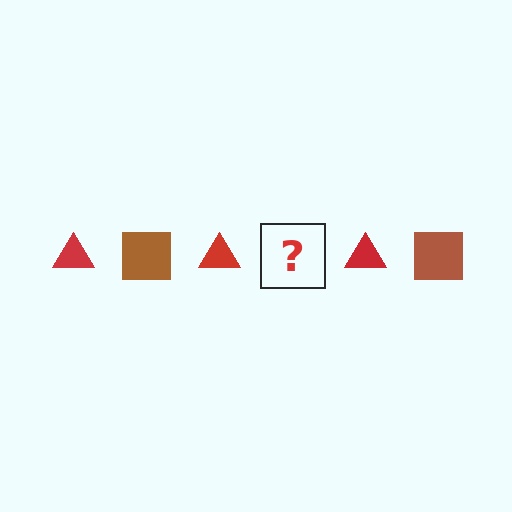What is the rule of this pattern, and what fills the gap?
The rule is that the pattern alternates between red triangle and brown square. The gap should be filled with a brown square.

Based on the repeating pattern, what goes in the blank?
The blank should be a brown square.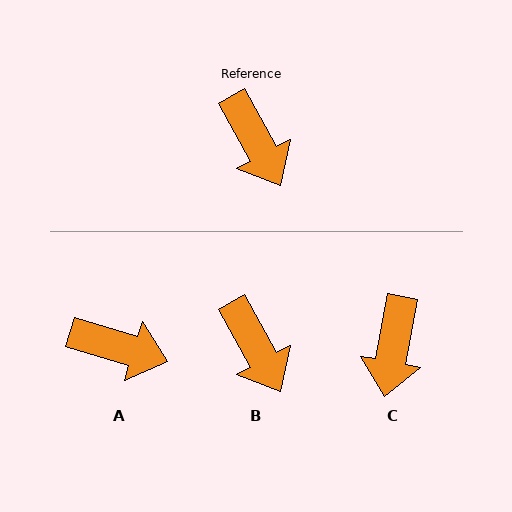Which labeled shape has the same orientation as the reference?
B.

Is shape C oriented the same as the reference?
No, it is off by about 39 degrees.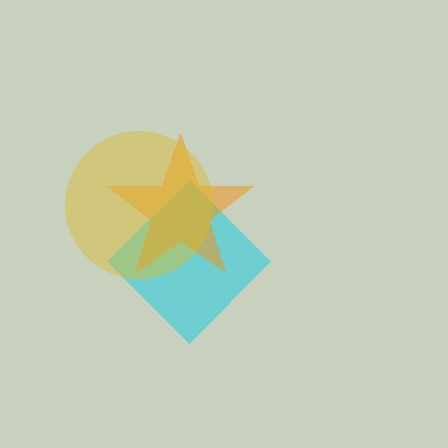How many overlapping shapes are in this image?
There are 3 overlapping shapes in the image.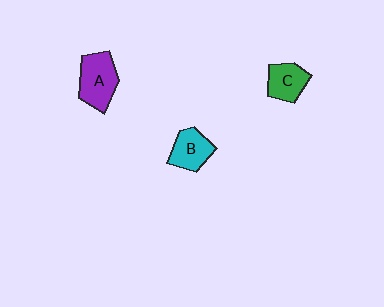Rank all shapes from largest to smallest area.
From largest to smallest: A (purple), B (cyan), C (green).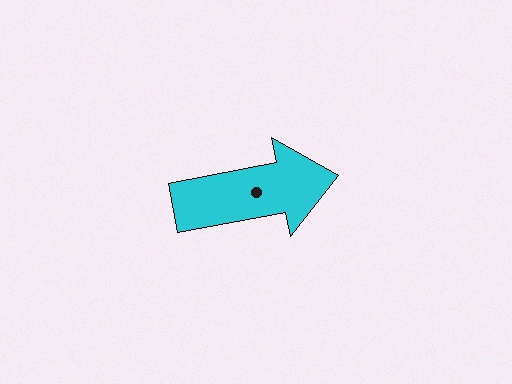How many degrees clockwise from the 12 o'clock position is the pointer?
Approximately 79 degrees.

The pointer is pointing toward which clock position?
Roughly 3 o'clock.